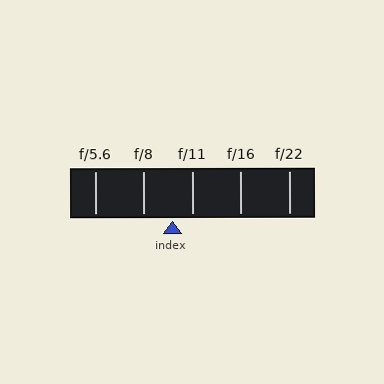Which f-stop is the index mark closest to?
The index mark is closest to f/11.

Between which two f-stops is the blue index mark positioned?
The index mark is between f/8 and f/11.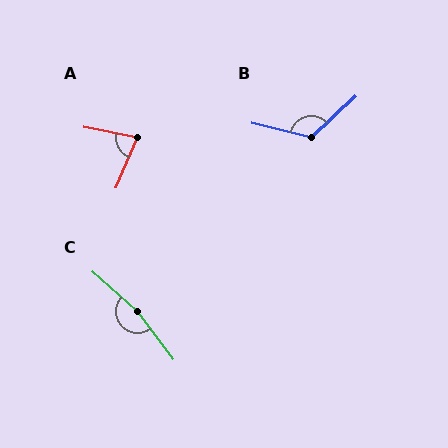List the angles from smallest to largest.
A (78°), B (123°), C (168°).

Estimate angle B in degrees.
Approximately 123 degrees.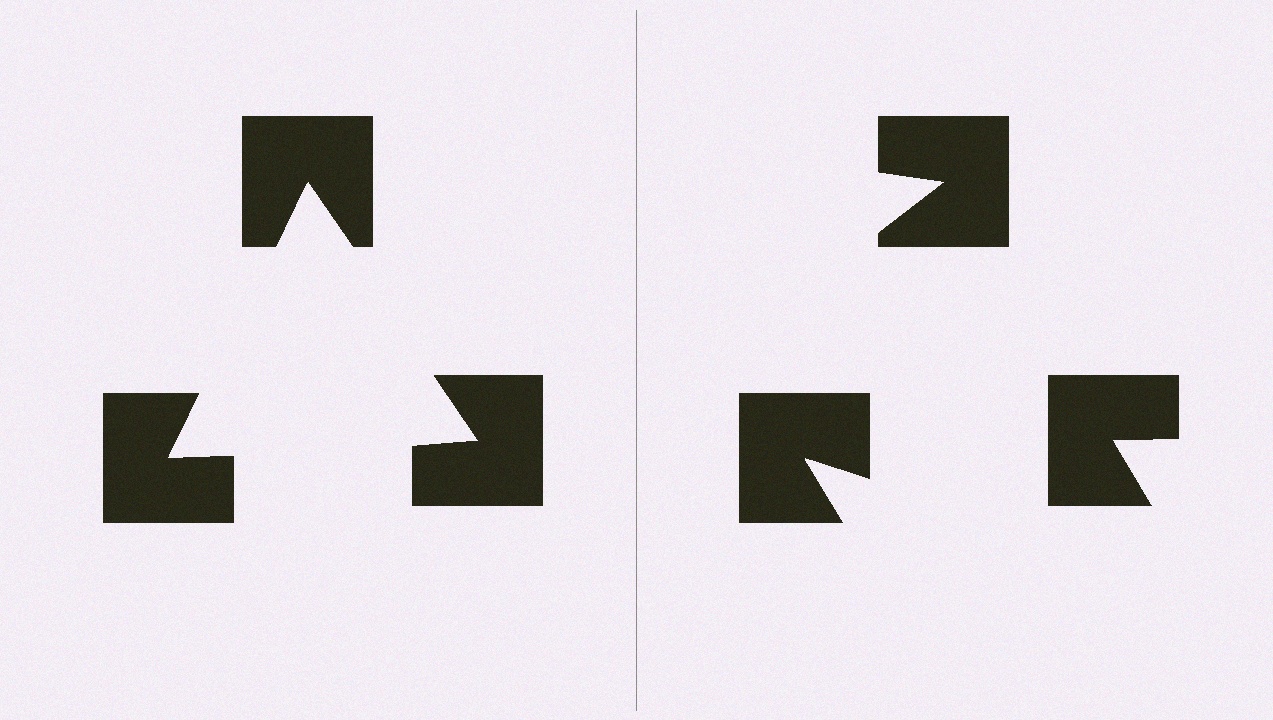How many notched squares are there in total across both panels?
6 — 3 on each side.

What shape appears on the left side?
An illusory triangle.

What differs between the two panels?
The notched squares are positioned identically on both sides; only the wedge orientations differ. On the left they align to a triangle; on the right they are misaligned.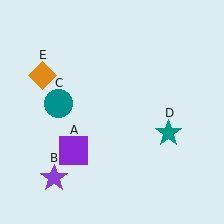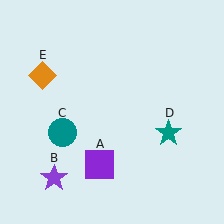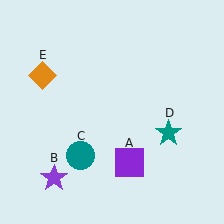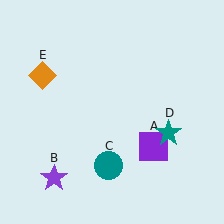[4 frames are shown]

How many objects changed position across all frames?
2 objects changed position: purple square (object A), teal circle (object C).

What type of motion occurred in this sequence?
The purple square (object A), teal circle (object C) rotated counterclockwise around the center of the scene.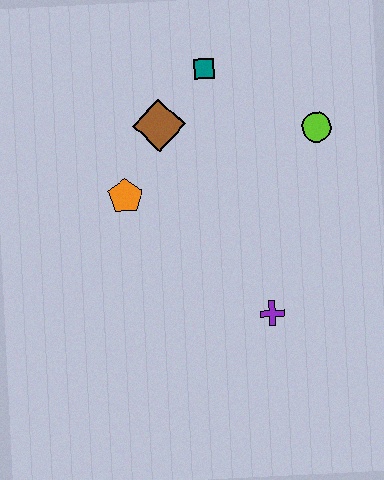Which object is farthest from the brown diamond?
The purple cross is farthest from the brown diamond.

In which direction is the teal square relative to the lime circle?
The teal square is to the left of the lime circle.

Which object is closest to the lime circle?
The teal square is closest to the lime circle.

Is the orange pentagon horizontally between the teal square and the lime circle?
No